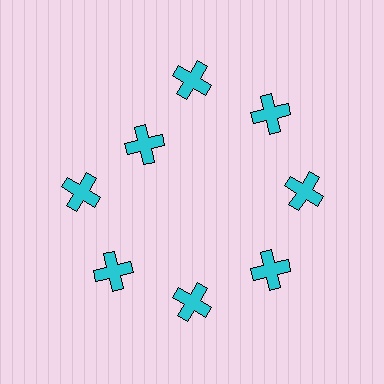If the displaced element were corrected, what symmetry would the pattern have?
It would have 8-fold rotational symmetry — the pattern would map onto itself every 45 degrees.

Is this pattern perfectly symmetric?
No. The 8 cyan crosses are arranged in a ring, but one element near the 10 o'clock position is pulled inward toward the center, breaking the 8-fold rotational symmetry.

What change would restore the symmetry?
The symmetry would be restored by moving it outward, back onto the ring so that all 8 crosses sit at equal angles and equal distance from the center.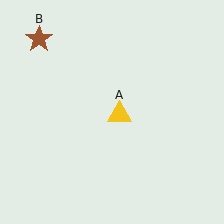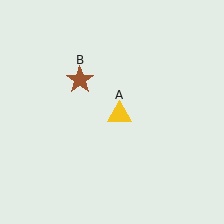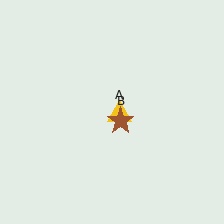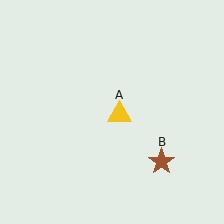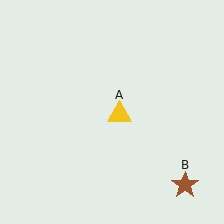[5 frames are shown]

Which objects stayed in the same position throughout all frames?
Yellow triangle (object A) remained stationary.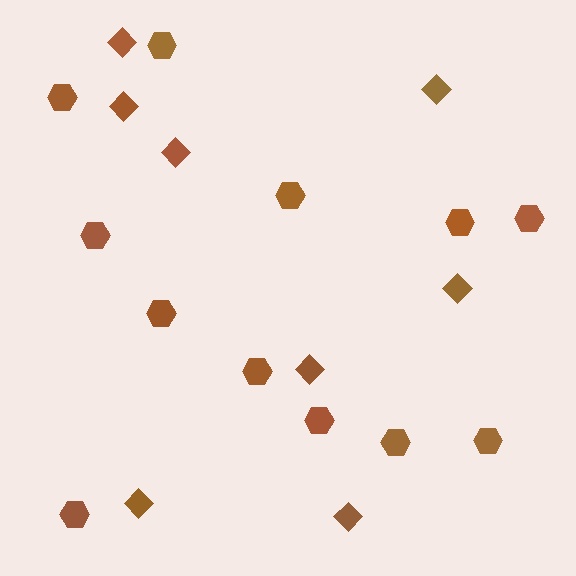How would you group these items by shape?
There are 2 groups: one group of hexagons (12) and one group of diamonds (8).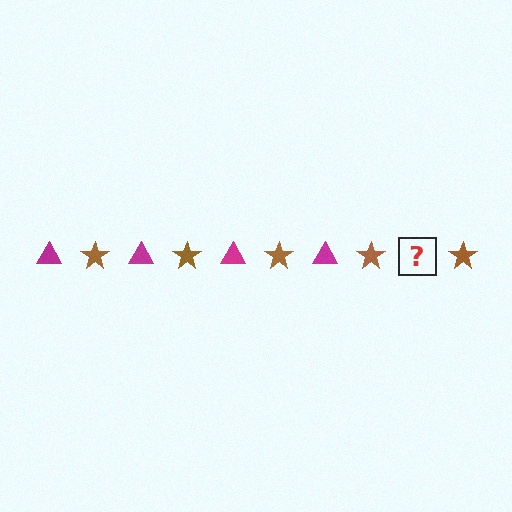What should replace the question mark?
The question mark should be replaced with a magenta triangle.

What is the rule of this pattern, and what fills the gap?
The rule is that the pattern alternates between magenta triangle and brown star. The gap should be filled with a magenta triangle.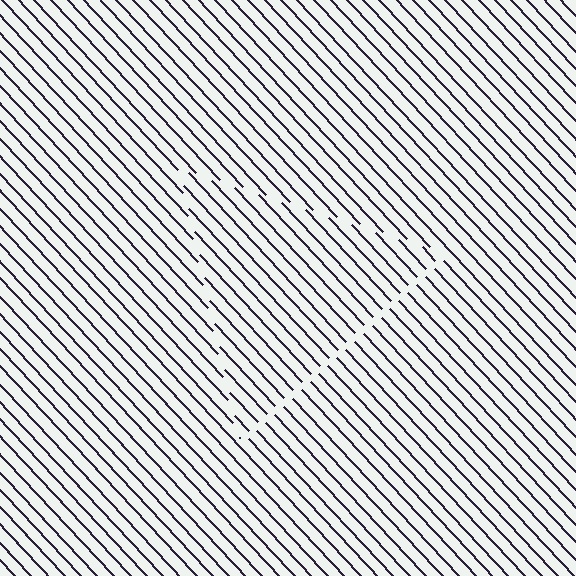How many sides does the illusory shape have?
3 sides — the line-ends trace a triangle.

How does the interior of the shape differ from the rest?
The interior of the shape contains the same grating, shifted by half a period — the contour is defined by the phase discontinuity where line-ends from the inner and outer gratings abut.